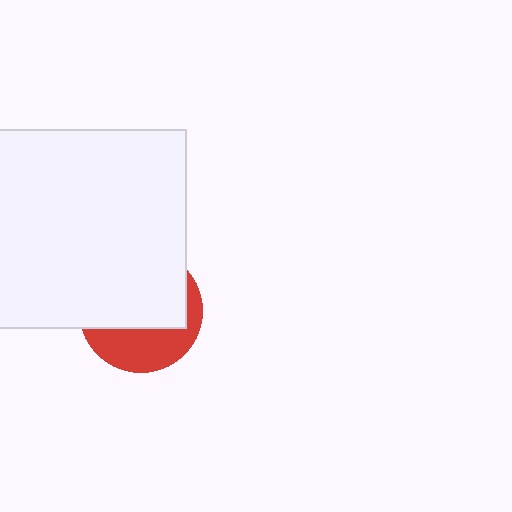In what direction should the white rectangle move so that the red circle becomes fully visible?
The white rectangle should move up. That is the shortest direction to clear the overlap and leave the red circle fully visible.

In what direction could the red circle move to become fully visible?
The red circle could move down. That would shift it out from behind the white rectangle entirely.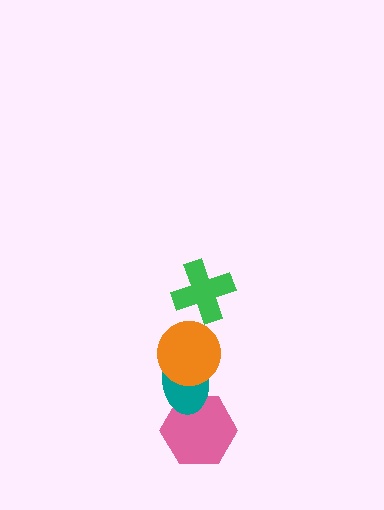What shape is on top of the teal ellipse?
The orange circle is on top of the teal ellipse.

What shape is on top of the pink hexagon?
The teal ellipse is on top of the pink hexagon.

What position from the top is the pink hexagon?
The pink hexagon is 4th from the top.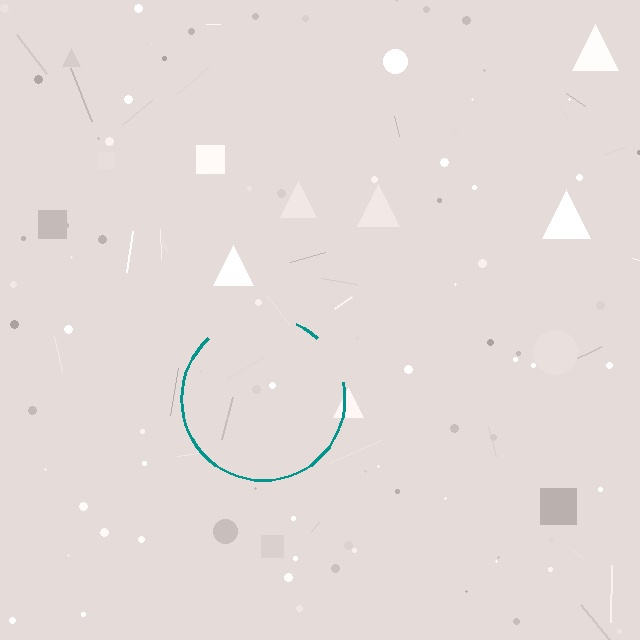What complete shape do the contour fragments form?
The contour fragments form a circle.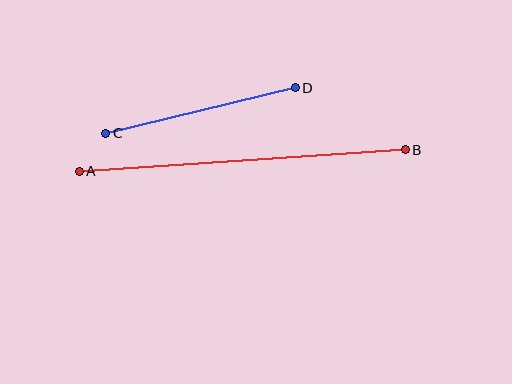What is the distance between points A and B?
The distance is approximately 327 pixels.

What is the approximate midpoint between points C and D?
The midpoint is at approximately (200, 110) pixels.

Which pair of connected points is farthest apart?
Points A and B are farthest apart.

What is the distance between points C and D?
The distance is approximately 195 pixels.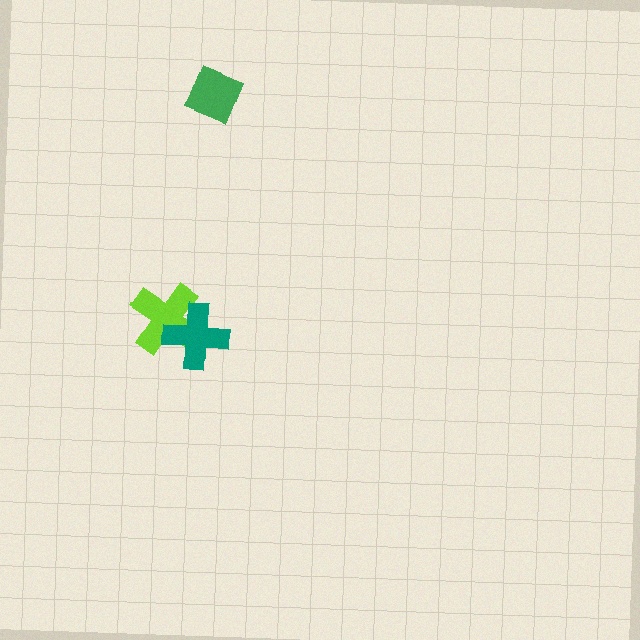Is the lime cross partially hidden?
Yes, it is partially covered by another shape.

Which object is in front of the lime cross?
The teal cross is in front of the lime cross.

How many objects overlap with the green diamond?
0 objects overlap with the green diamond.